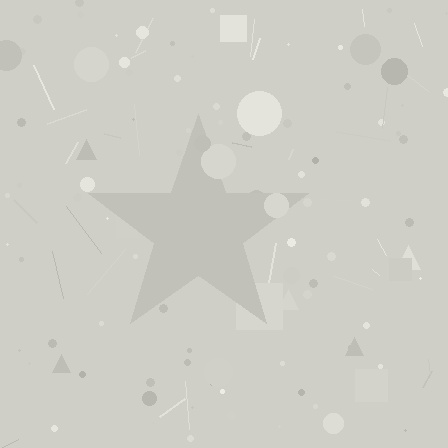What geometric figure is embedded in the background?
A star is embedded in the background.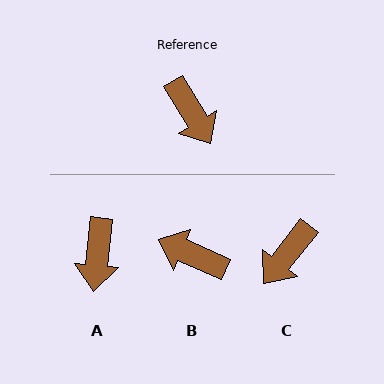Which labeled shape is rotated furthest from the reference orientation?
B, about 145 degrees away.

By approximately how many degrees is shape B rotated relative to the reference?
Approximately 145 degrees clockwise.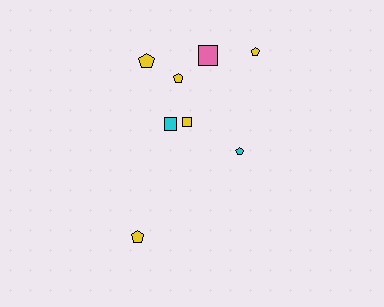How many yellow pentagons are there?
There are 4 yellow pentagons.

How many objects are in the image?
There are 8 objects.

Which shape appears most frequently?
Pentagon, with 5 objects.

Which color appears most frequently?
Yellow, with 5 objects.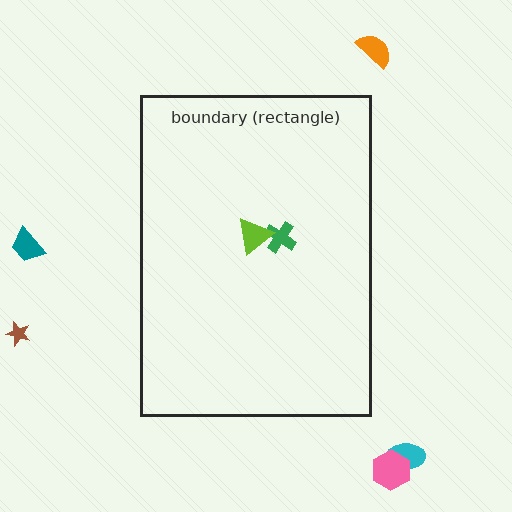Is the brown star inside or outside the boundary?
Outside.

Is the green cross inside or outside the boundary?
Inside.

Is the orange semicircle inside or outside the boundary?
Outside.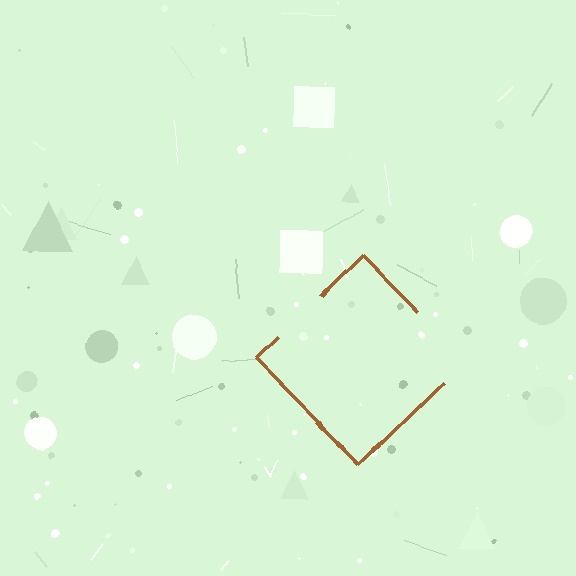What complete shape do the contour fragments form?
The contour fragments form a diamond.